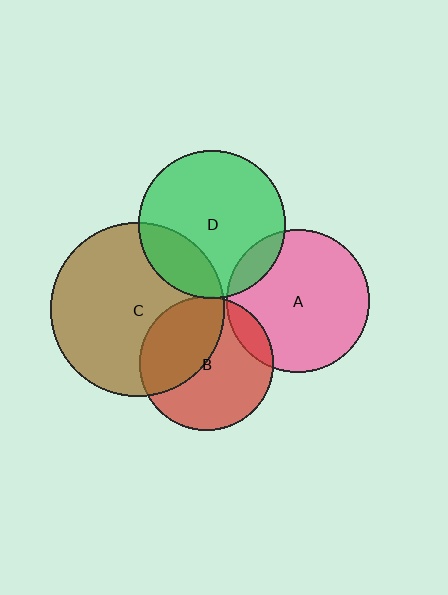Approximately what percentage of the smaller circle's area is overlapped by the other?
Approximately 40%.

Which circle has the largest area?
Circle C (brown).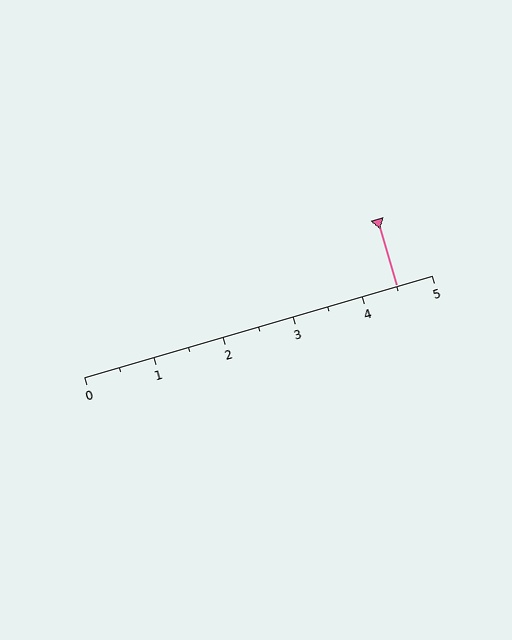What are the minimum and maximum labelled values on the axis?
The axis runs from 0 to 5.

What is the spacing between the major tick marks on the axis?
The major ticks are spaced 1 apart.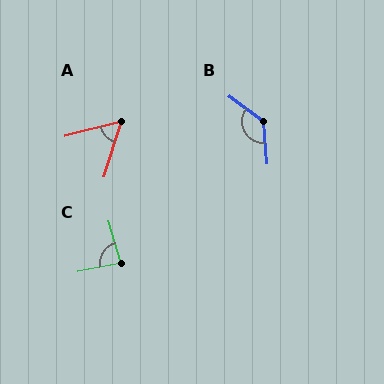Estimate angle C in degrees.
Approximately 84 degrees.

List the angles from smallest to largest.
A (58°), C (84°), B (131°).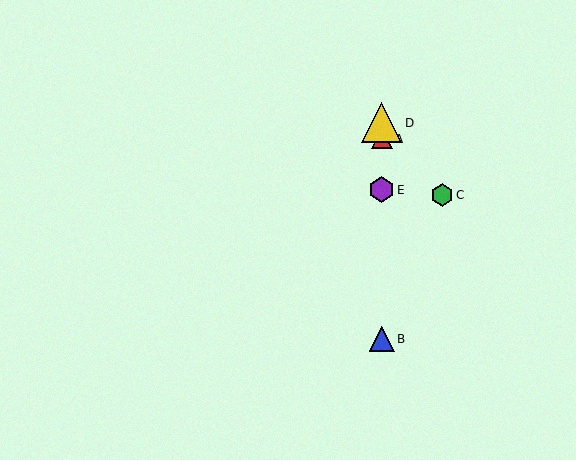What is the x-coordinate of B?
Object B is at x≈382.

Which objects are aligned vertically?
Objects A, B, D, E are aligned vertically.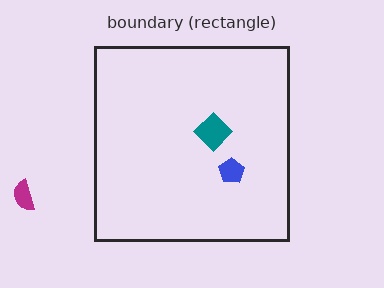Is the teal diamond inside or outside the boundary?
Inside.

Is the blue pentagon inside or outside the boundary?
Inside.